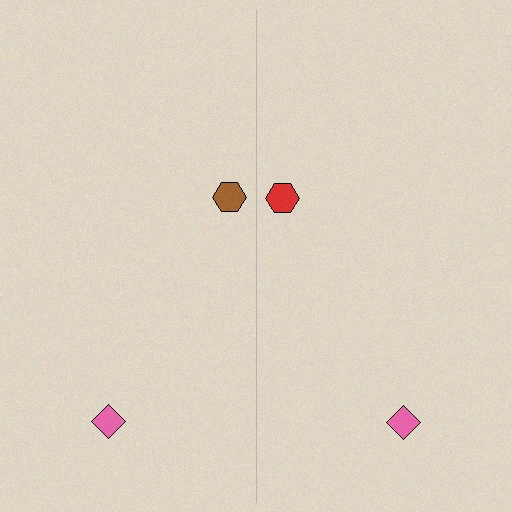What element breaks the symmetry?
The red hexagon on the right side breaks the symmetry — its mirror counterpart is brown.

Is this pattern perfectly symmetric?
No, the pattern is not perfectly symmetric. The red hexagon on the right side breaks the symmetry — its mirror counterpart is brown.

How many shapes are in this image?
There are 4 shapes in this image.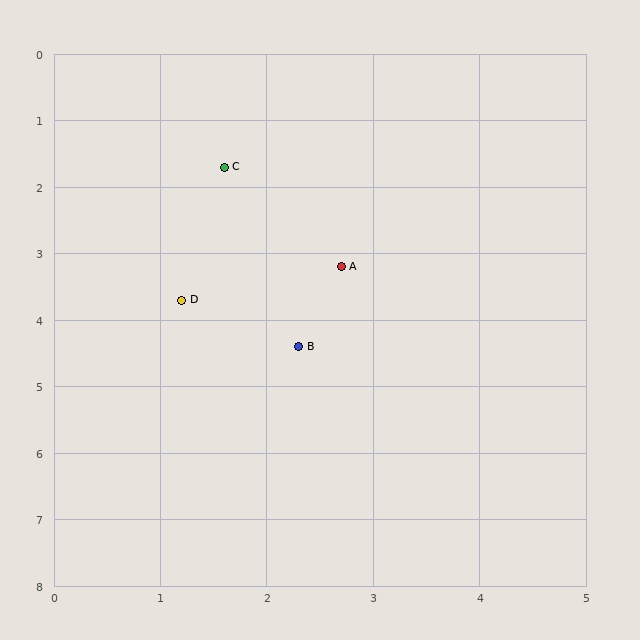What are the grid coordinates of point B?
Point B is at approximately (2.3, 4.4).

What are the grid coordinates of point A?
Point A is at approximately (2.7, 3.2).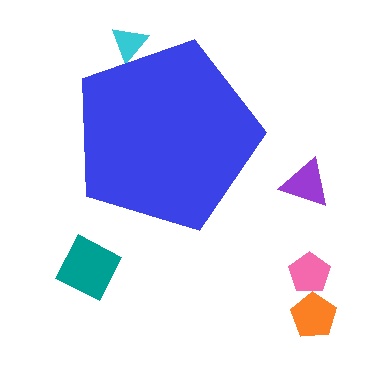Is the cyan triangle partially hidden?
Yes, the cyan triangle is partially hidden behind the blue pentagon.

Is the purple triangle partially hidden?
No, the purple triangle is fully visible.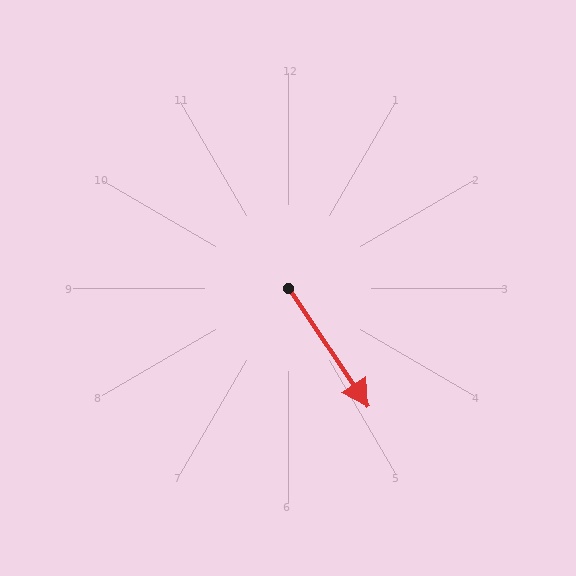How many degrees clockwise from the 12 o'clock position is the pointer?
Approximately 146 degrees.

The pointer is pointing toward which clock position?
Roughly 5 o'clock.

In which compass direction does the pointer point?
Southeast.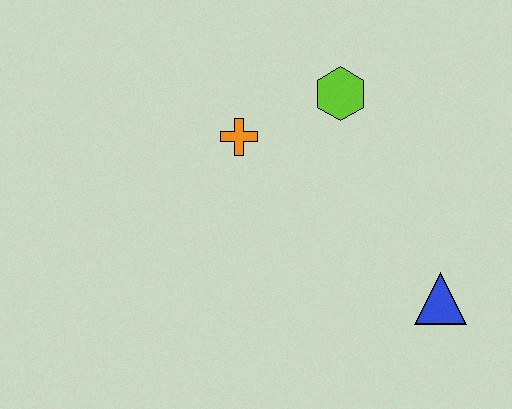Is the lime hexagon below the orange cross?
No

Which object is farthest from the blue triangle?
The orange cross is farthest from the blue triangle.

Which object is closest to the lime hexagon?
The orange cross is closest to the lime hexagon.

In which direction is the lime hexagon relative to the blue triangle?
The lime hexagon is above the blue triangle.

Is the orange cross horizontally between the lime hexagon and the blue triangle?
No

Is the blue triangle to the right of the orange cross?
Yes